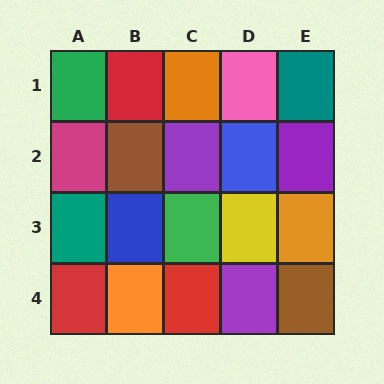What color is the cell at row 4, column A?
Red.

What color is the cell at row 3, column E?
Orange.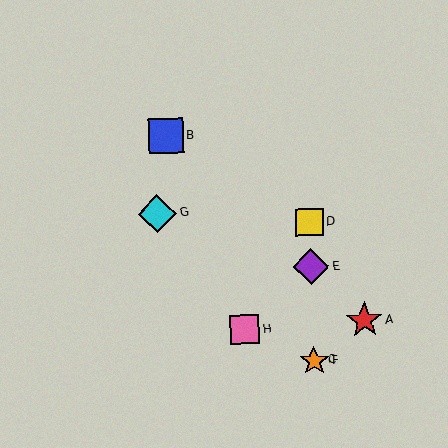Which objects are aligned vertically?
Objects C, D, E, F are aligned vertically.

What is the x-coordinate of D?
Object D is at x≈309.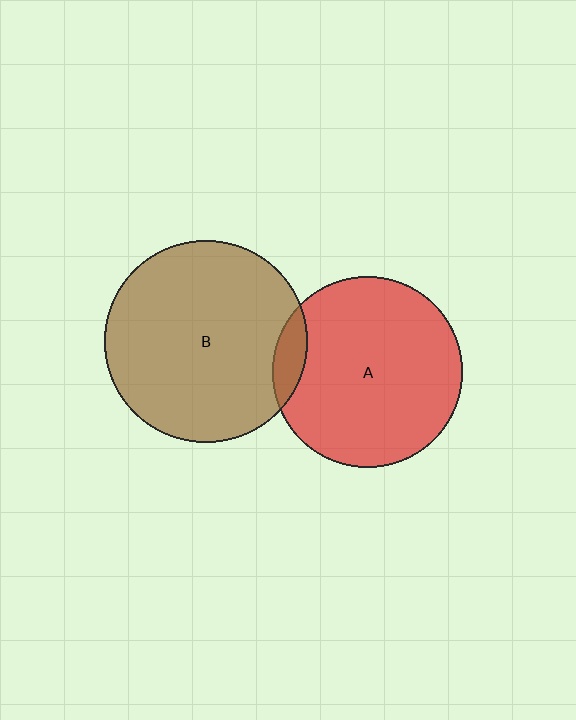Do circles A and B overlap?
Yes.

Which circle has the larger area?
Circle B (brown).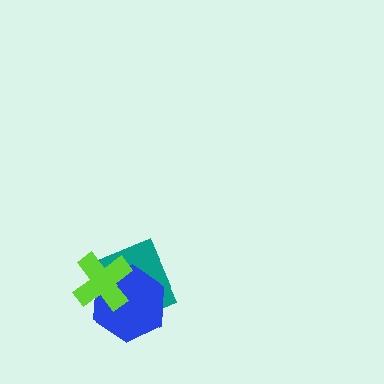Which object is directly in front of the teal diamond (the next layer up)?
The blue hexagon is directly in front of the teal diamond.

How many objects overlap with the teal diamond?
2 objects overlap with the teal diamond.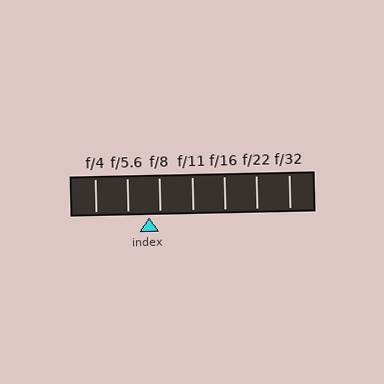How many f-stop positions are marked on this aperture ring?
There are 7 f-stop positions marked.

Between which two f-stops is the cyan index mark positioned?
The index mark is between f/5.6 and f/8.